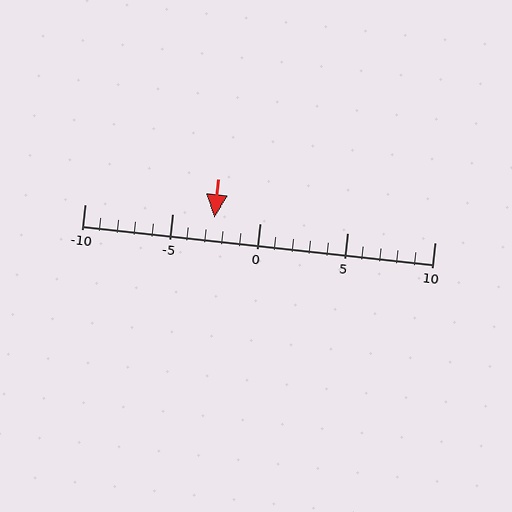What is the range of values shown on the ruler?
The ruler shows values from -10 to 10.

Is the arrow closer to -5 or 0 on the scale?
The arrow is closer to -5.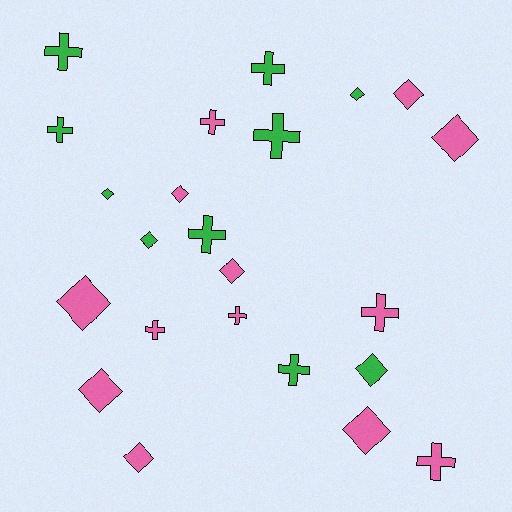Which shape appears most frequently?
Diamond, with 12 objects.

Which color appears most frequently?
Pink, with 13 objects.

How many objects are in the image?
There are 23 objects.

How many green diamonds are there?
There are 4 green diamonds.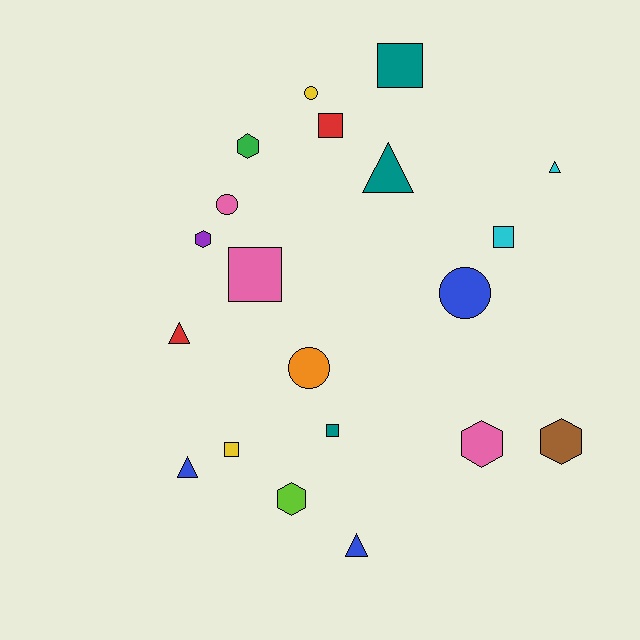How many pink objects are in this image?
There are 3 pink objects.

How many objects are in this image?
There are 20 objects.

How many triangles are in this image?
There are 5 triangles.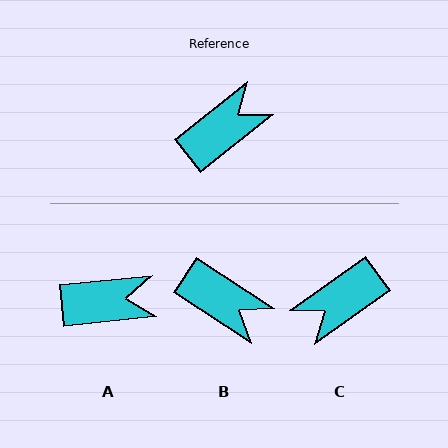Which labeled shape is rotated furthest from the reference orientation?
C, about 177 degrees away.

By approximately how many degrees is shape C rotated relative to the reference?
Approximately 177 degrees counter-clockwise.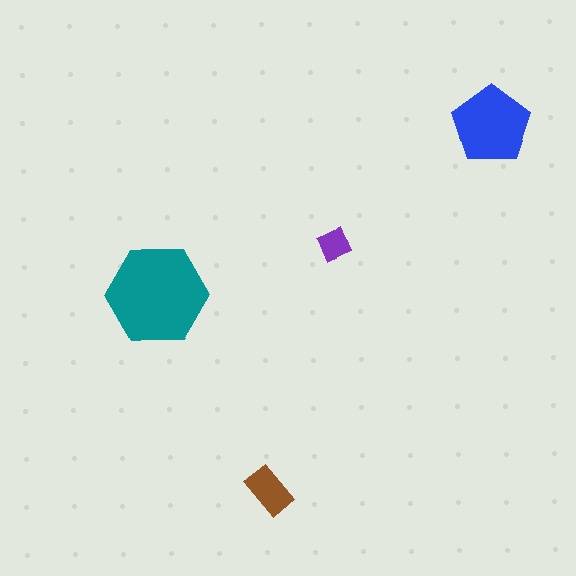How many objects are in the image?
There are 4 objects in the image.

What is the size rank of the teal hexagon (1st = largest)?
1st.